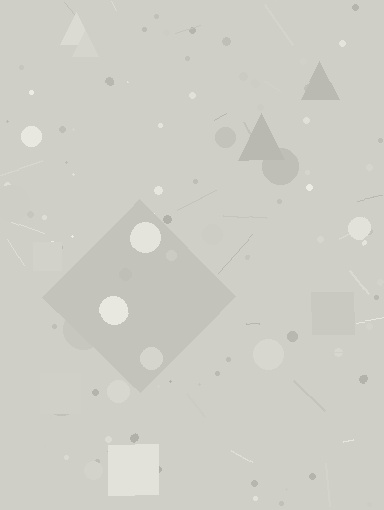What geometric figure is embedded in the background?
A diamond is embedded in the background.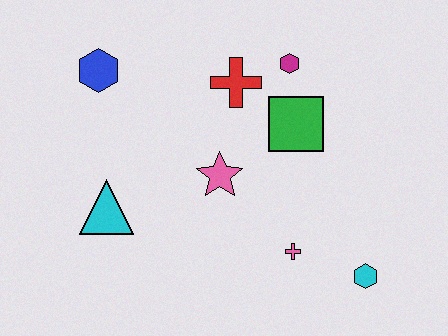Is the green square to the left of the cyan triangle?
No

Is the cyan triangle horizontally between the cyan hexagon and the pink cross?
No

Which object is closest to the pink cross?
The cyan hexagon is closest to the pink cross.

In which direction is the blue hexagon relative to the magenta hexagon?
The blue hexagon is to the left of the magenta hexagon.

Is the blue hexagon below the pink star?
No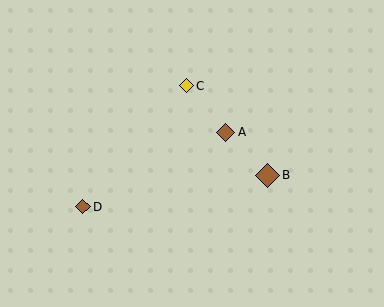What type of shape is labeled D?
Shape D is a brown diamond.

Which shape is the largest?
The brown diamond (labeled B) is the largest.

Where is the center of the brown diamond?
The center of the brown diamond is at (267, 175).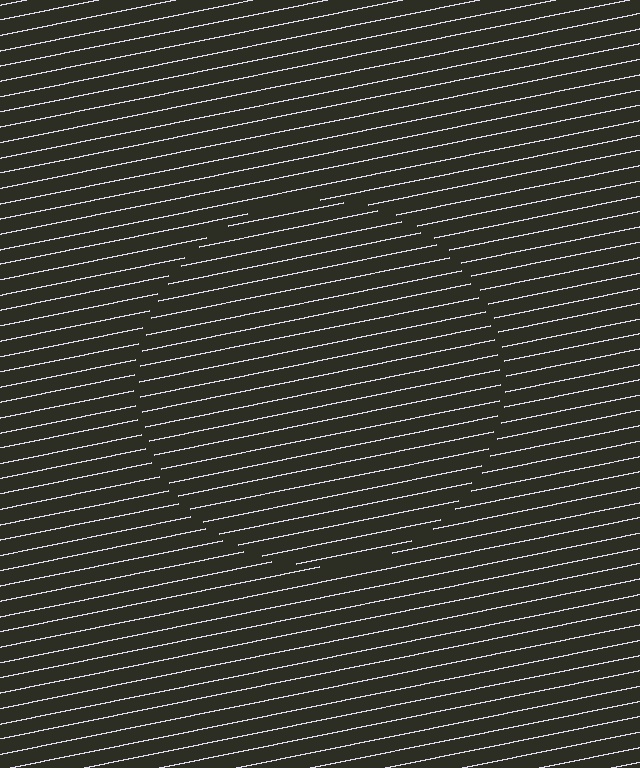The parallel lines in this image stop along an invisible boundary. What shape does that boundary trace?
An illusory circle. The interior of the shape contains the same grating, shifted by half a period — the contour is defined by the phase discontinuity where line-ends from the inner and outer gratings abut.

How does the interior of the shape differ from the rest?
The interior of the shape contains the same grating, shifted by half a period — the contour is defined by the phase discontinuity where line-ends from the inner and outer gratings abut.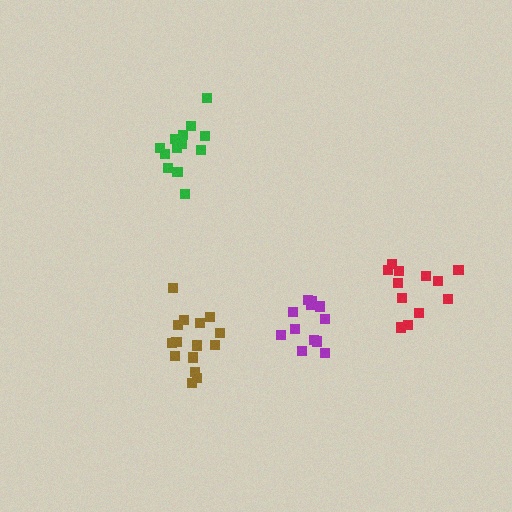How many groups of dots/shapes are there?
There are 4 groups.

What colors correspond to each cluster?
The clusters are colored: purple, brown, green, red.